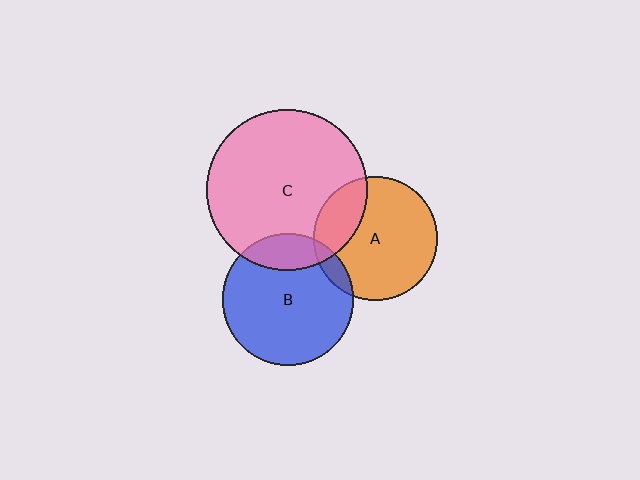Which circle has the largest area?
Circle C (pink).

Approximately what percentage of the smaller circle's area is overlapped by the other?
Approximately 10%.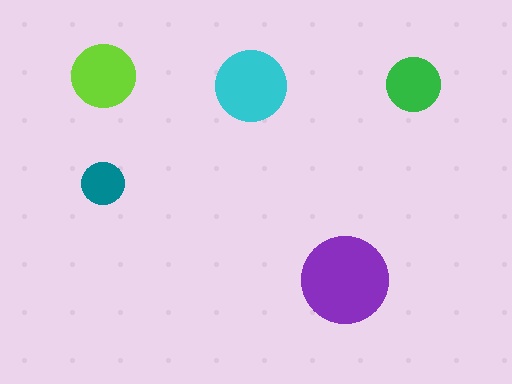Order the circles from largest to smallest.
the purple one, the cyan one, the lime one, the green one, the teal one.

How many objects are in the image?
There are 5 objects in the image.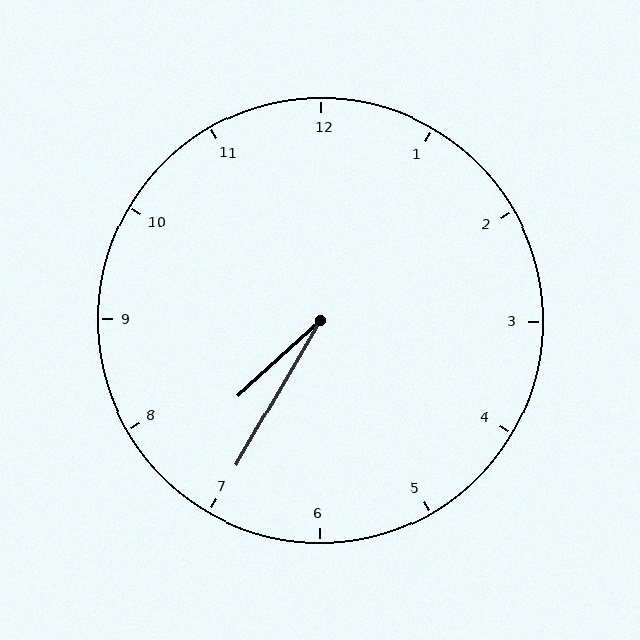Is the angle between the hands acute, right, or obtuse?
It is acute.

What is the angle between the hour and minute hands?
Approximately 18 degrees.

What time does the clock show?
7:35.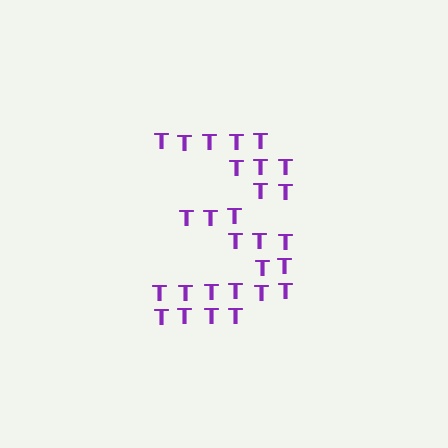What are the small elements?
The small elements are letter T's.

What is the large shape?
The large shape is the digit 3.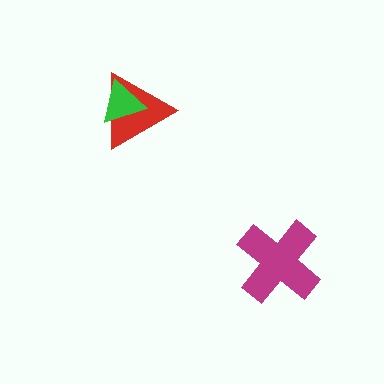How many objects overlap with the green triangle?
1 object overlaps with the green triangle.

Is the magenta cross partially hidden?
No, no other shape covers it.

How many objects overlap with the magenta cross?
0 objects overlap with the magenta cross.